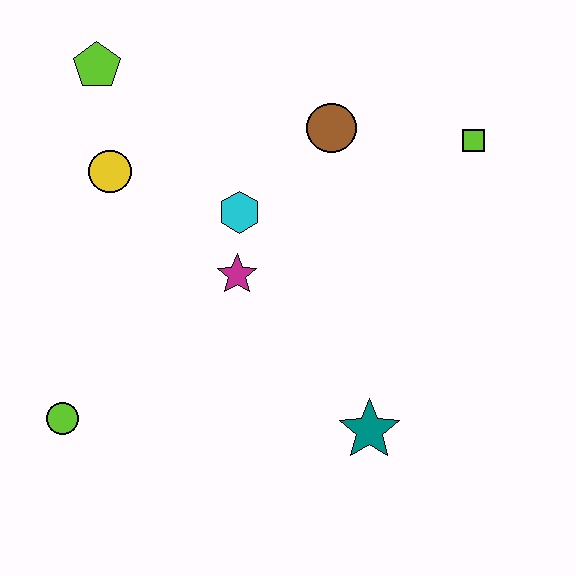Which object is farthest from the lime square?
The lime circle is farthest from the lime square.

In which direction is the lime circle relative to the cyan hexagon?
The lime circle is below the cyan hexagon.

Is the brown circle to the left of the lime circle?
No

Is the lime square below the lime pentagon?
Yes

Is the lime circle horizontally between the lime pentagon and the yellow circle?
No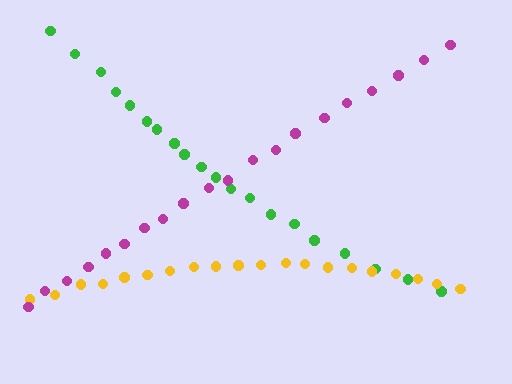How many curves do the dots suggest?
There are 3 distinct paths.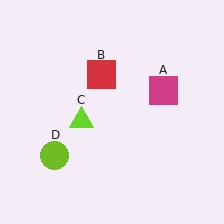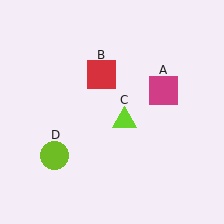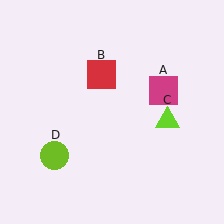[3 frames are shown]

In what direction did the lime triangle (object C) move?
The lime triangle (object C) moved right.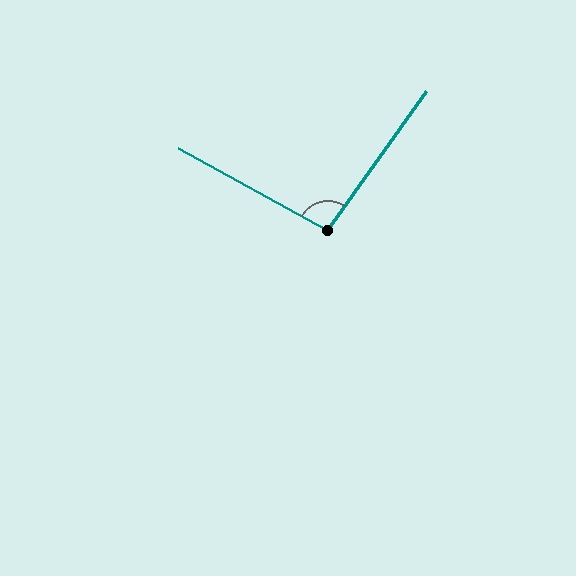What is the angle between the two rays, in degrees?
Approximately 96 degrees.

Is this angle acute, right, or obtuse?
It is obtuse.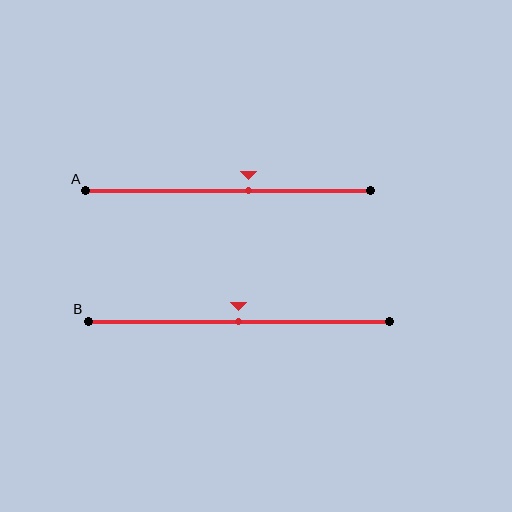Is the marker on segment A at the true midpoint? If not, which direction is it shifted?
No, the marker on segment A is shifted to the right by about 7% of the segment length.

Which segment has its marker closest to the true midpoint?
Segment B has its marker closest to the true midpoint.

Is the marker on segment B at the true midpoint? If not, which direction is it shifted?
Yes, the marker on segment B is at the true midpoint.